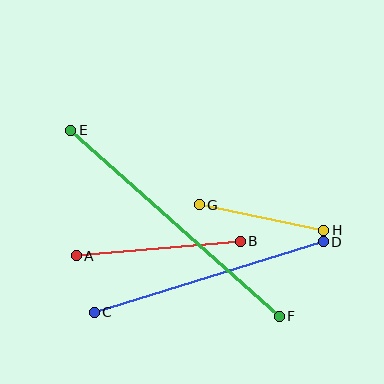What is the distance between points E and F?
The distance is approximately 279 pixels.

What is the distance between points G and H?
The distance is approximately 127 pixels.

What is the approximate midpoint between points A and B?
The midpoint is at approximately (158, 249) pixels.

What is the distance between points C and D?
The distance is approximately 240 pixels.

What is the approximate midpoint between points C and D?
The midpoint is at approximately (209, 277) pixels.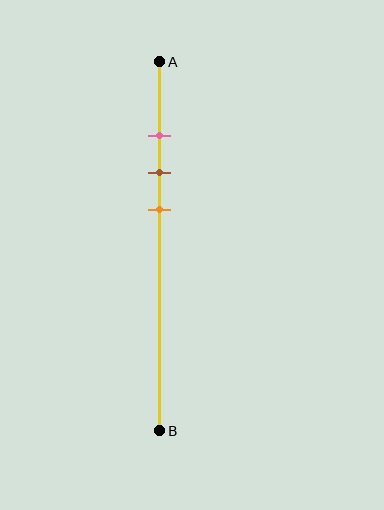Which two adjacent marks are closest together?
The pink and brown marks are the closest adjacent pair.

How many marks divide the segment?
There are 3 marks dividing the segment.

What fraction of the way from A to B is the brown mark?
The brown mark is approximately 30% (0.3) of the way from A to B.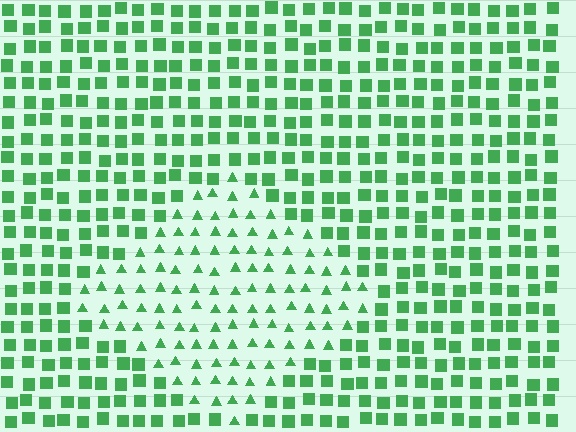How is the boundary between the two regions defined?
The boundary is defined by a change in element shape: triangles inside vs. squares outside. All elements share the same color and spacing.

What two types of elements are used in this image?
The image uses triangles inside the diamond region and squares outside it.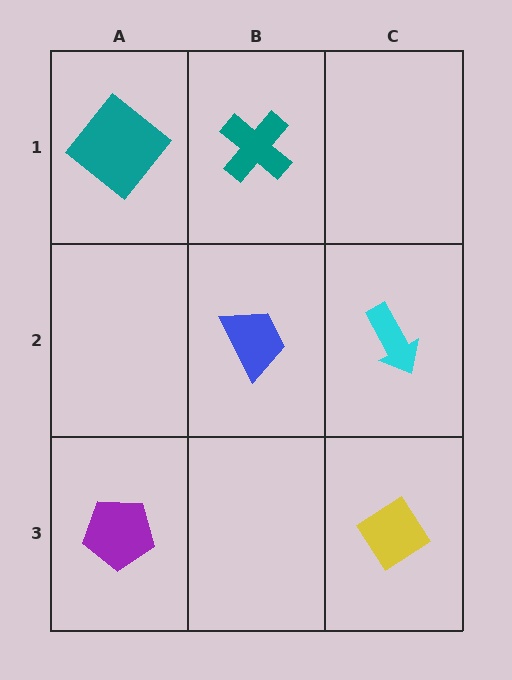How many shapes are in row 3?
2 shapes.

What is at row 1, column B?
A teal cross.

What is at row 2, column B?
A blue trapezoid.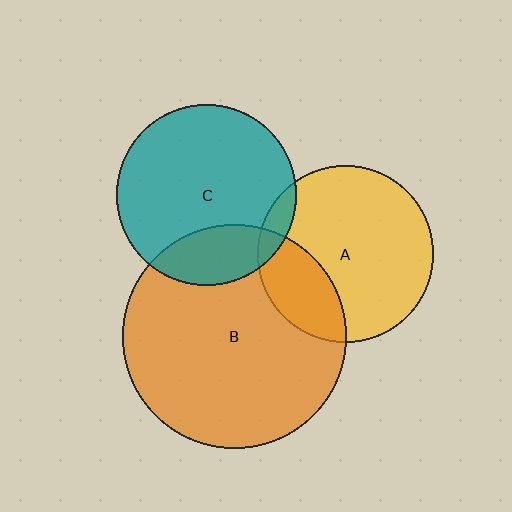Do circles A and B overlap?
Yes.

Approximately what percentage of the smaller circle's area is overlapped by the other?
Approximately 25%.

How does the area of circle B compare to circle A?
Approximately 1.6 times.